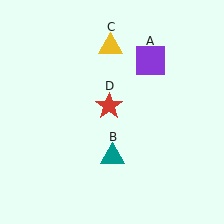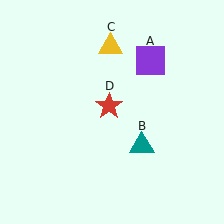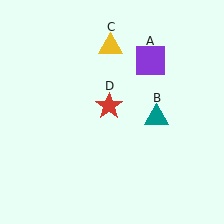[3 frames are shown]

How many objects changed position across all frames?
1 object changed position: teal triangle (object B).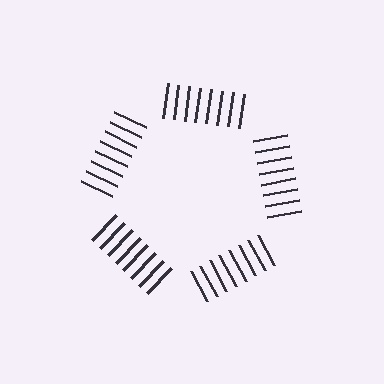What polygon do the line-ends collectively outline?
An illusory pentagon — the line segments terminate on its edges but no continuous stroke is drawn.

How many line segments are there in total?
40 — 8 along each of the 5 edges.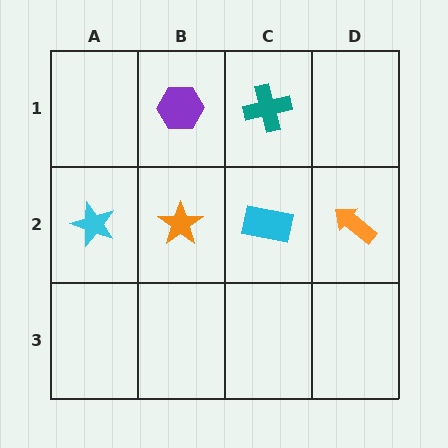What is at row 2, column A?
A cyan star.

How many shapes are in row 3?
0 shapes.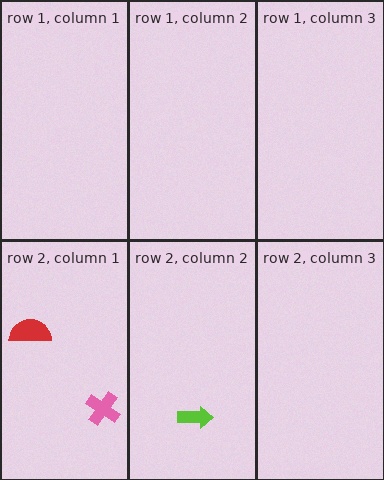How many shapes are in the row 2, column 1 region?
2.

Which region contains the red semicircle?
The row 2, column 1 region.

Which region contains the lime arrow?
The row 2, column 2 region.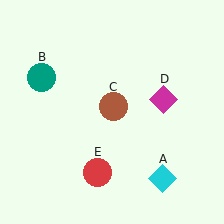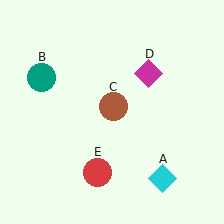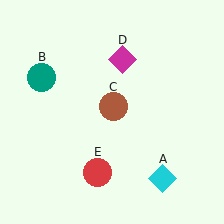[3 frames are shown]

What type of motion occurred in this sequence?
The magenta diamond (object D) rotated counterclockwise around the center of the scene.